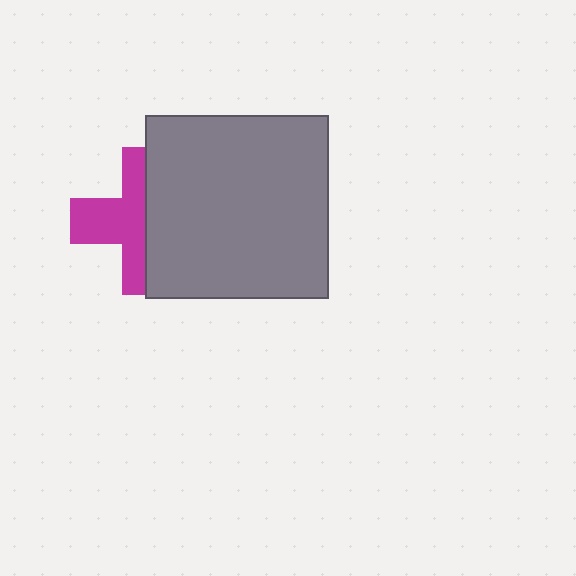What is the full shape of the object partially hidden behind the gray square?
The partially hidden object is a magenta cross.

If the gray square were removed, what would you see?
You would see the complete magenta cross.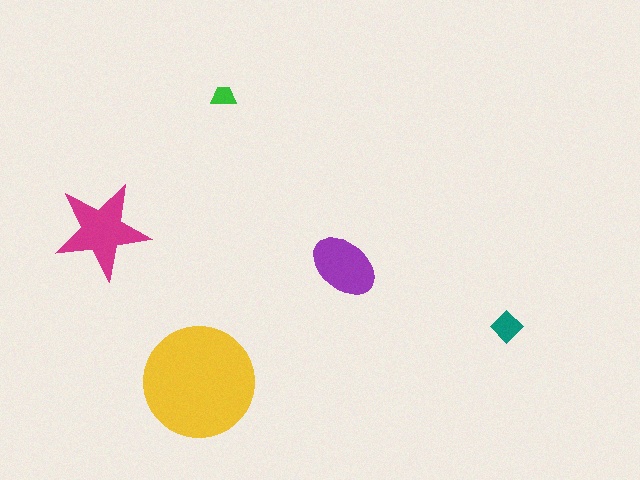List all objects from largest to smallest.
The yellow circle, the magenta star, the purple ellipse, the teal diamond, the green trapezoid.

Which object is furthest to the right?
The teal diamond is rightmost.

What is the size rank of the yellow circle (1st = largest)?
1st.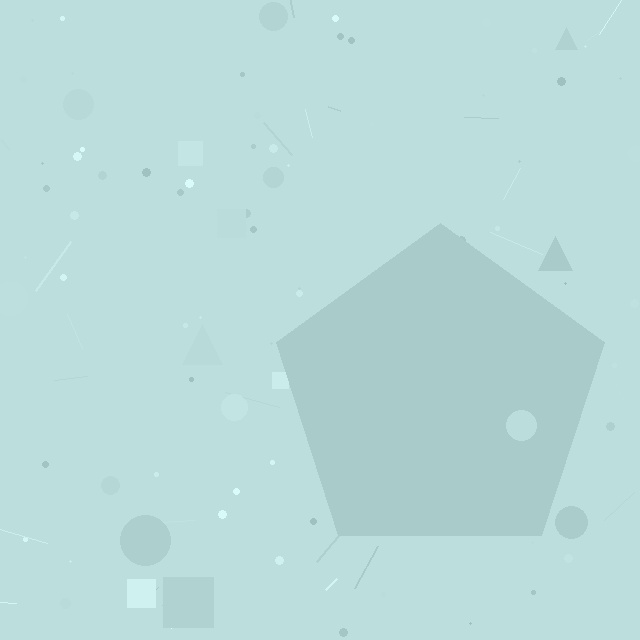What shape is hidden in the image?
A pentagon is hidden in the image.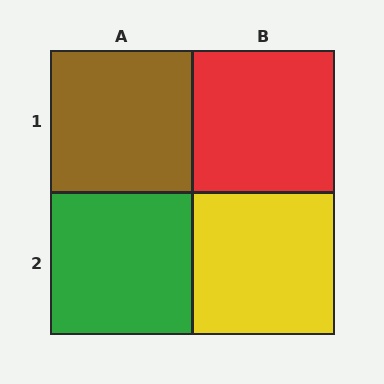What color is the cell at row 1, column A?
Brown.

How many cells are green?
1 cell is green.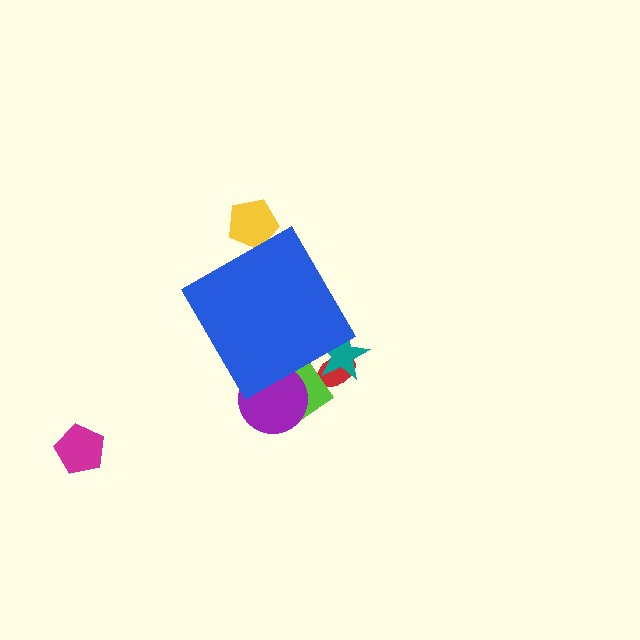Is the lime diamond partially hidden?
Yes, the lime diamond is partially hidden behind the blue diamond.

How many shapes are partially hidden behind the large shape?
5 shapes are partially hidden.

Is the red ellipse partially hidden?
Yes, the red ellipse is partially hidden behind the blue diamond.